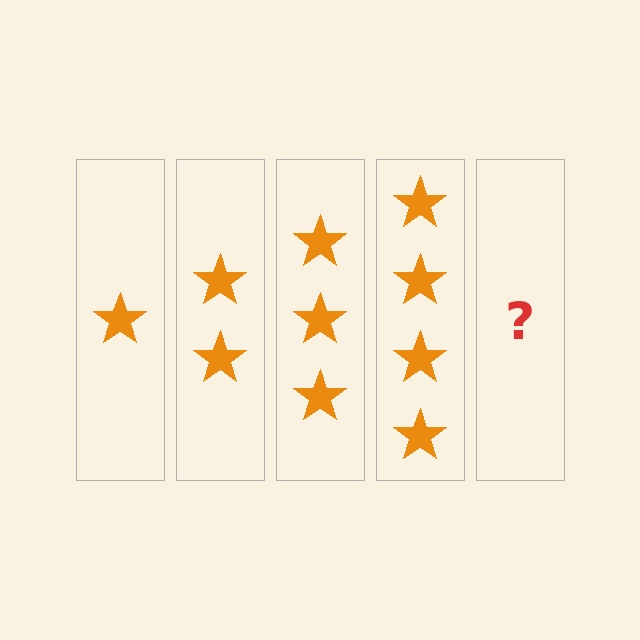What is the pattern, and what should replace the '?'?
The pattern is that each step adds one more star. The '?' should be 5 stars.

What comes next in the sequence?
The next element should be 5 stars.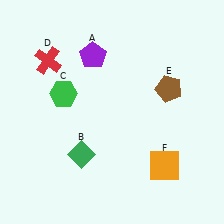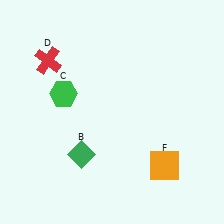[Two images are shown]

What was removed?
The brown pentagon (E), the purple pentagon (A) were removed in Image 2.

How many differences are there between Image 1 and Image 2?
There are 2 differences between the two images.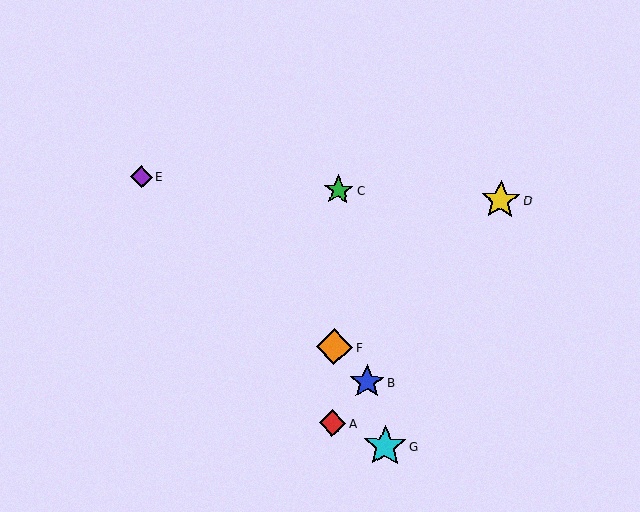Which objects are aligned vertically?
Objects A, C, F are aligned vertically.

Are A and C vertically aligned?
Yes, both are at x≈332.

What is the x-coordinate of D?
Object D is at x≈500.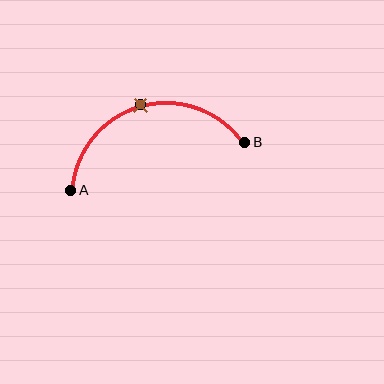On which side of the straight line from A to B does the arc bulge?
The arc bulges above the straight line connecting A and B.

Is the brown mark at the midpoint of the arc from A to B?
Yes. The brown mark lies on the arc at equal arc-length from both A and B — it is the arc midpoint.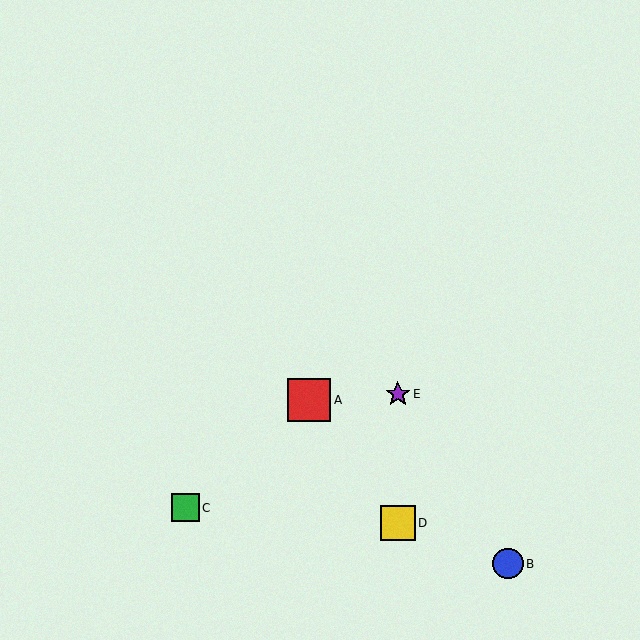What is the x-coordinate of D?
Object D is at x≈398.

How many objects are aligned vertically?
2 objects (D, E) are aligned vertically.